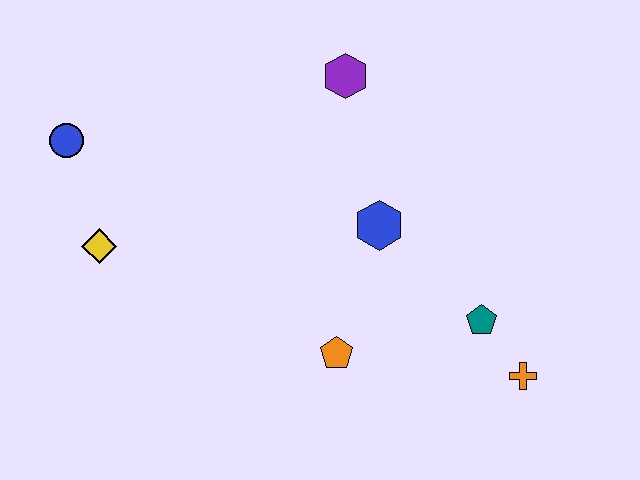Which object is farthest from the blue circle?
The orange cross is farthest from the blue circle.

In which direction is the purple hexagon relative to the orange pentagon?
The purple hexagon is above the orange pentagon.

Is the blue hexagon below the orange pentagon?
No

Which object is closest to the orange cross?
The teal pentagon is closest to the orange cross.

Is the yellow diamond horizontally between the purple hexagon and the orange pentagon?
No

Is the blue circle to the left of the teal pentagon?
Yes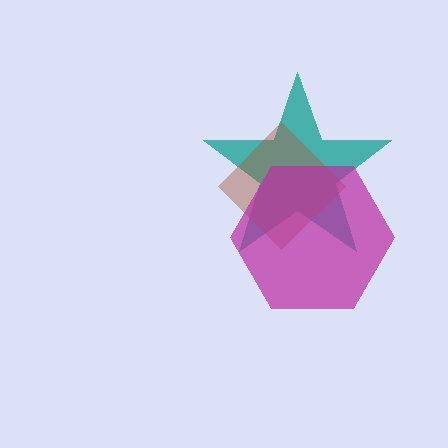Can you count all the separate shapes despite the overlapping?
Yes, there are 3 separate shapes.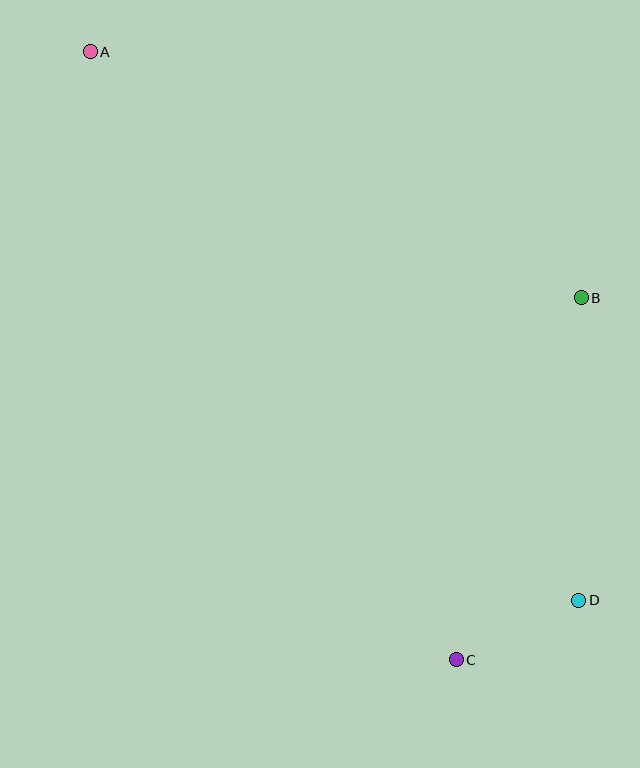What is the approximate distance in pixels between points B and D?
The distance between B and D is approximately 303 pixels.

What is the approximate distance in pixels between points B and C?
The distance between B and C is approximately 383 pixels.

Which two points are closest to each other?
Points C and D are closest to each other.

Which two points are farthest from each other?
Points A and D are farthest from each other.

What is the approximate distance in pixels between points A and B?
The distance between A and B is approximately 549 pixels.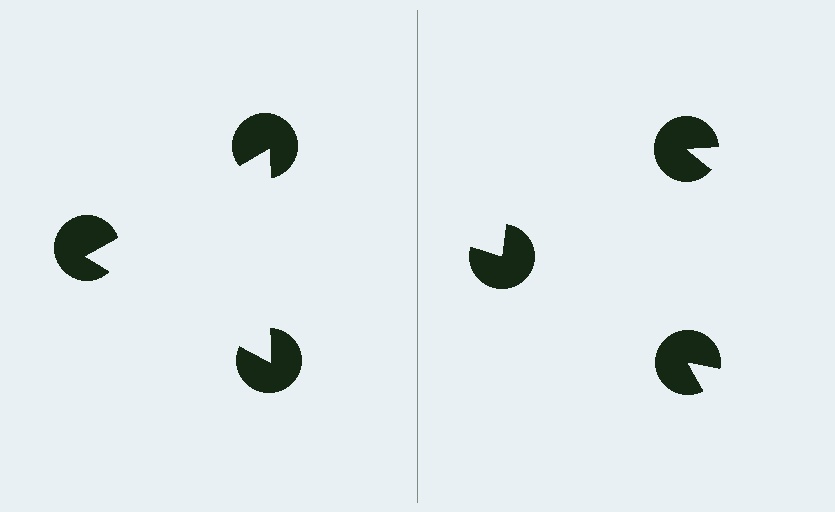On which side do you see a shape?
An illusory triangle appears on the left side. On the right side the wedge cuts are rotated, so no coherent shape forms.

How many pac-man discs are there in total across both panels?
6 — 3 on each side.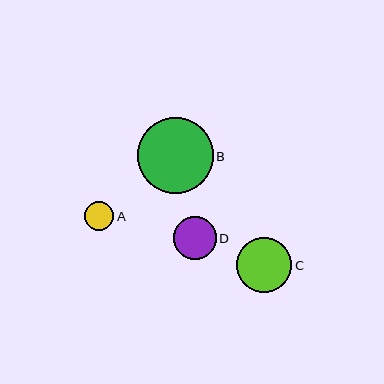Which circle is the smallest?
Circle A is the smallest with a size of approximately 29 pixels.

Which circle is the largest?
Circle B is the largest with a size of approximately 76 pixels.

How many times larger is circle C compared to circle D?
Circle C is approximately 1.3 times the size of circle D.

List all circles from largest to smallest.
From largest to smallest: B, C, D, A.